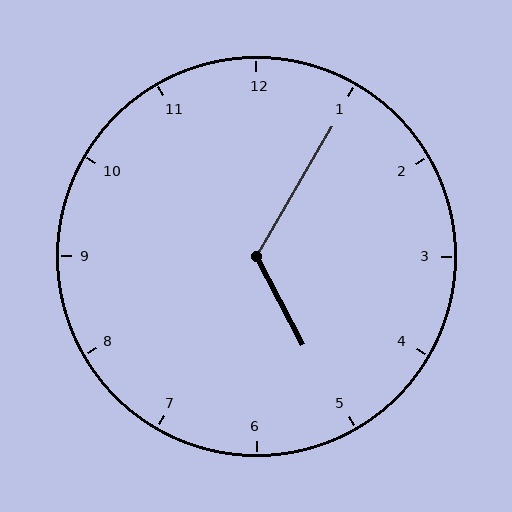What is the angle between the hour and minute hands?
Approximately 122 degrees.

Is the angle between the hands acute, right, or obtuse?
It is obtuse.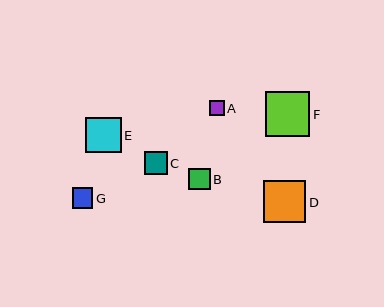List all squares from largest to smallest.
From largest to smallest: F, D, E, C, B, G, A.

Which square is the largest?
Square F is the largest with a size of approximately 45 pixels.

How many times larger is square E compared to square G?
Square E is approximately 1.7 times the size of square G.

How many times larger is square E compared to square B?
Square E is approximately 1.7 times the size of square B.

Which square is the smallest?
Square A is the smallest with a size of approximately 15 pixels.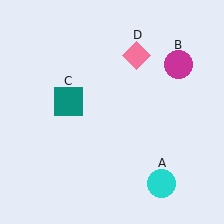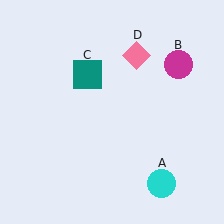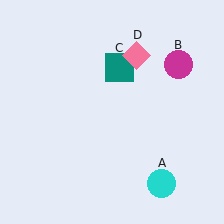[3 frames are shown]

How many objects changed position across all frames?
1 object changed position: teal square (object C).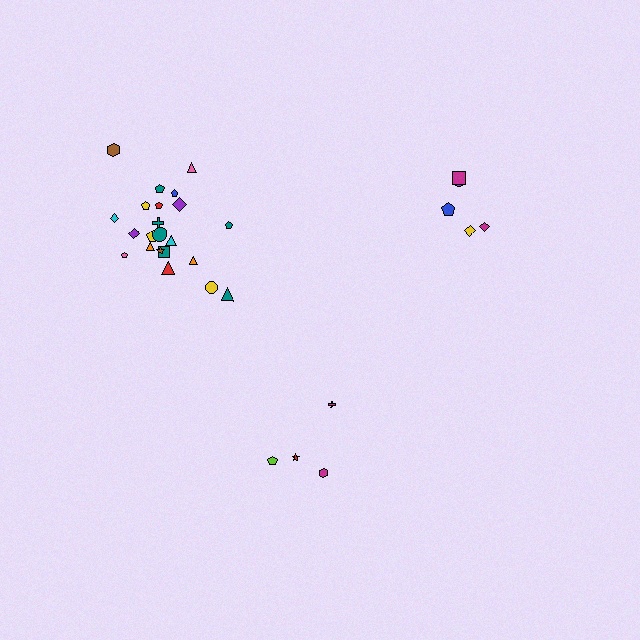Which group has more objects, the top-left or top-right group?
The top-left group.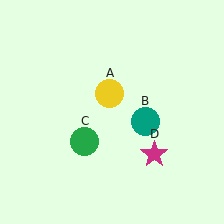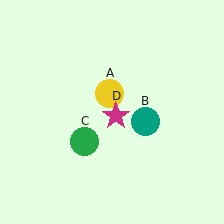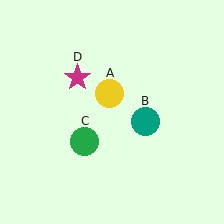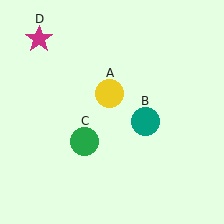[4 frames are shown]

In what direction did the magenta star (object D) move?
The magenta star (object D) moved up and to the left.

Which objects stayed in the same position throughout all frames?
Yellow circle (object A) and teal circle (object B) and green circle (object C) remained stationary.